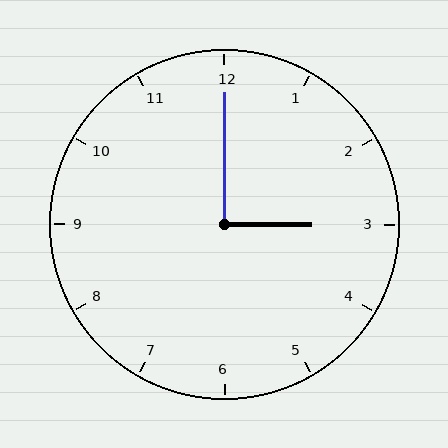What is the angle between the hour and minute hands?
Approximately 90 degrees.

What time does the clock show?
3:00.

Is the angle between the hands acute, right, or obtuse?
It is right.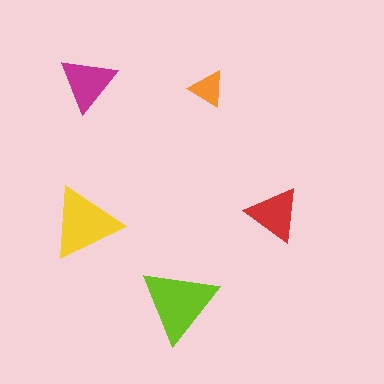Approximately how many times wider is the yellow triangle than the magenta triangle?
About 1.5 times wider.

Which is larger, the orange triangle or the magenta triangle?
The magenta one.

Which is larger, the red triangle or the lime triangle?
The lime one.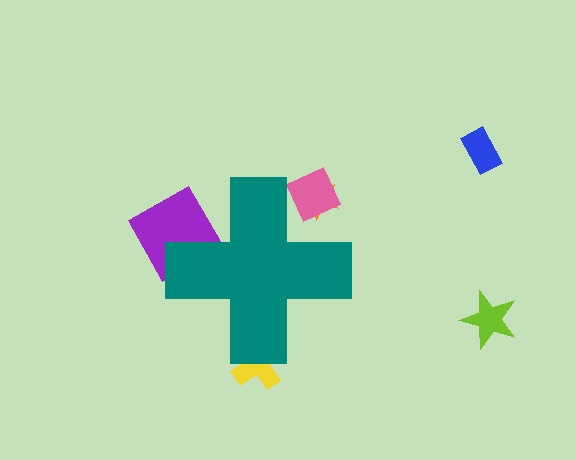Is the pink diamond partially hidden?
Yes, the pink diamond is partially hidden behind the teal cross.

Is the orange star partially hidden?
Yes, the orange star is partially hidden behind the teal cross.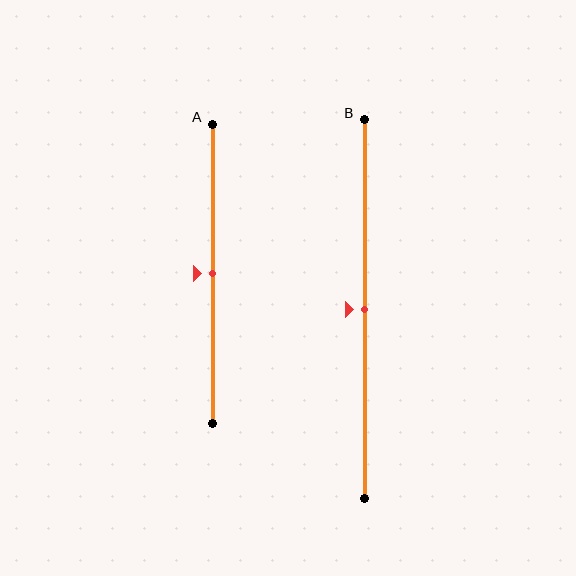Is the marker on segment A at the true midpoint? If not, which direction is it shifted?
Yes, the marker on segment A is at the true midpoint.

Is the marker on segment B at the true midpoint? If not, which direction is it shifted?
Yes, the marker on segment B is at the true midpoint.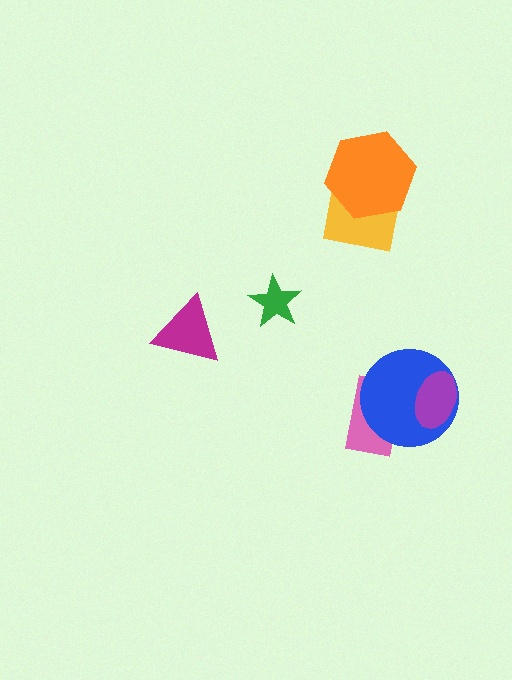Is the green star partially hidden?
No, no other shape covers it.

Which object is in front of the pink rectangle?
The blue circle is in front of the pink rectangle.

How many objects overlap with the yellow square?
1 object overlaps with the yellow square.